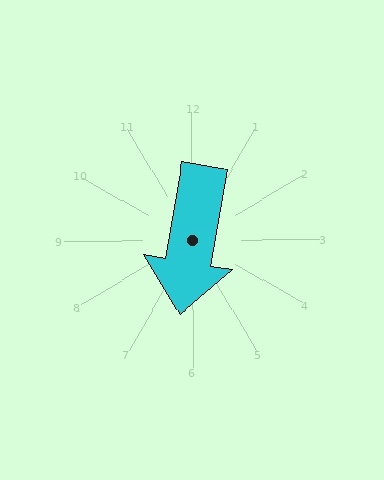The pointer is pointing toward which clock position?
Roughly 6 o'clock.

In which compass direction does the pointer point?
South.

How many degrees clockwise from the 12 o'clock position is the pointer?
Approximately 190 degrees.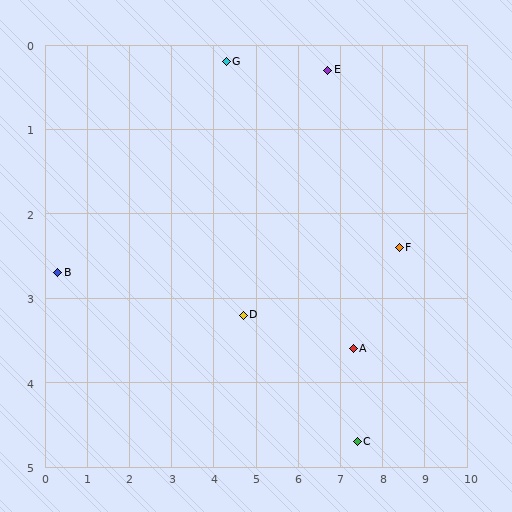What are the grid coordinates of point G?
Point G is at approximately (4.3, 0.2).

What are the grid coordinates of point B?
Point B is at approximately (0.3, 2.7).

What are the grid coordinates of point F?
Point F is at approximately (8.4, 2.4).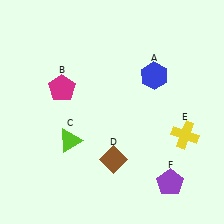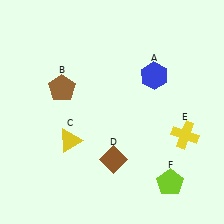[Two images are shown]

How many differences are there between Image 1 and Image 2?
There are 3 differences between the two images.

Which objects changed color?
B changed from magenta to brown. C changed from lime to yellow. F changed from purple to lime.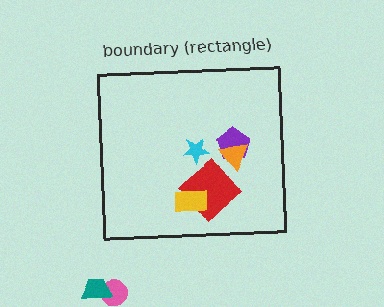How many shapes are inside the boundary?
5 inside, 2 outside.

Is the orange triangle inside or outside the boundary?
Inside.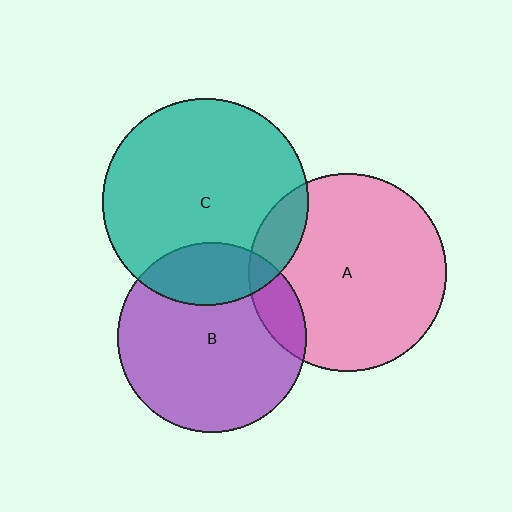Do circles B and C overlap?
Yes.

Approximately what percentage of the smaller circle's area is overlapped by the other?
Approximately 20%.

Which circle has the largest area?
Circle C (teal).